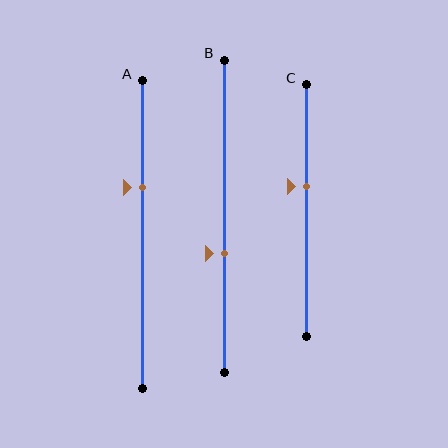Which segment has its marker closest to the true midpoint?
Segment C has its marker closest to the true midpoint.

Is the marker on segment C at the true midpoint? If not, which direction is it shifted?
No, the marker on segment C is shifted upward by about 10% of the segment length.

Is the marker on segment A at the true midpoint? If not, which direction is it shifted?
No, the marker on segment A is shifted upward by about 15% of the segment length.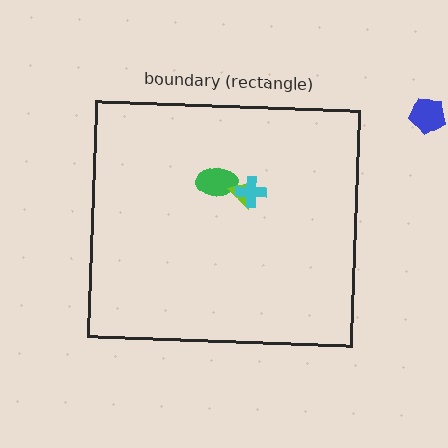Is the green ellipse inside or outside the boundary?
Inside.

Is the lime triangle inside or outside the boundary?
Inside.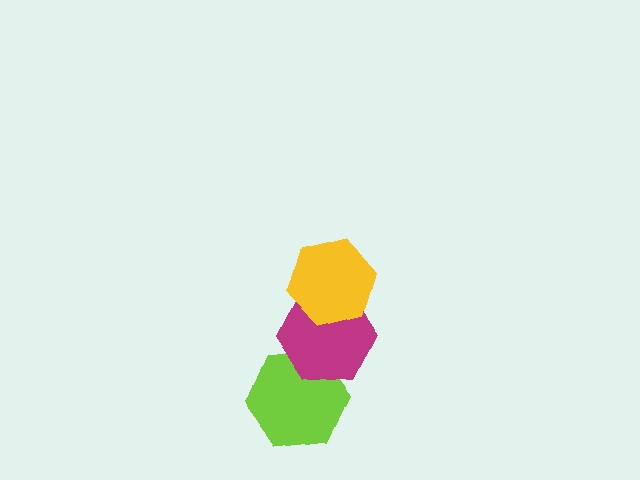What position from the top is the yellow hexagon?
The yellow hexagon is 1st from the top.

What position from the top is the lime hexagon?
The lime hexagon is 3rd from the top.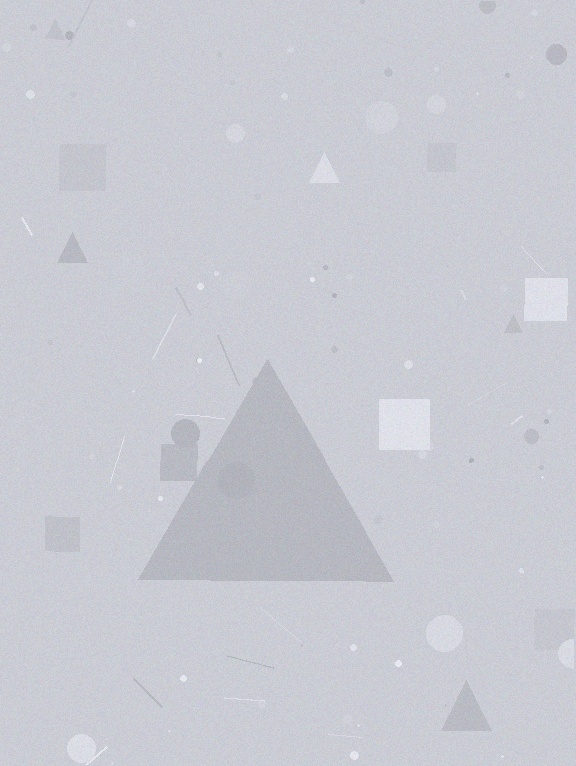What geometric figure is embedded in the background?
A triangle is embedded in the background.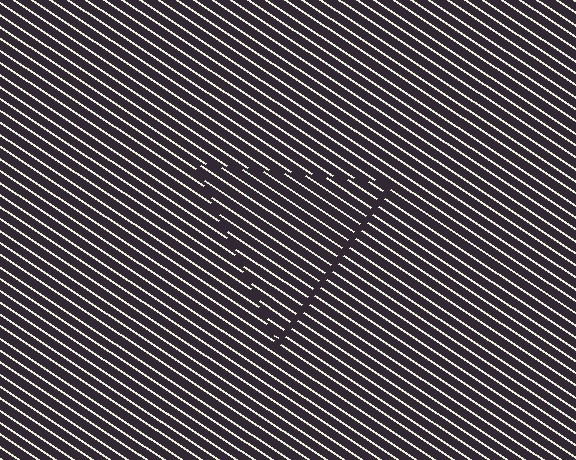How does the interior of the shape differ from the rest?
The interior of the shape contains the same grating, shifted by half a period — the contour is defined by the phase discontinuity where line-ends from the inner and outer gratings abut.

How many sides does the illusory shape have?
3 sides — the line-ends trace a triangle.